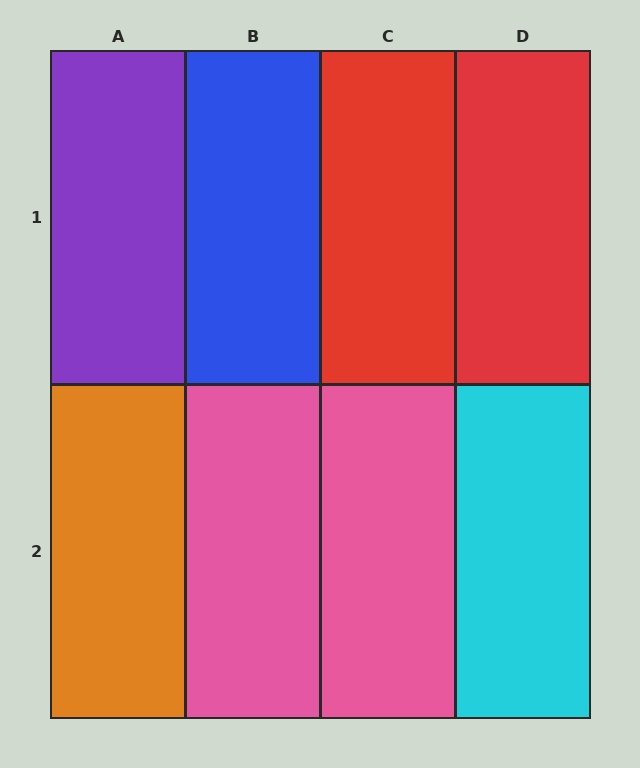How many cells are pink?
2 cells are pink.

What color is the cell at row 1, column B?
Blue.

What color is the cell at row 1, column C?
Red.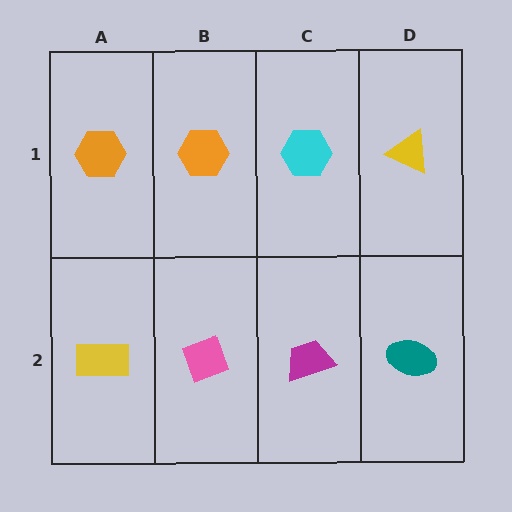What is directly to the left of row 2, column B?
A yellow rectangle.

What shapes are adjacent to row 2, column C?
A cyan hexagon (row 1, column C), a pink diamond (row 2, column B), a teal ellipse (row 2, column D).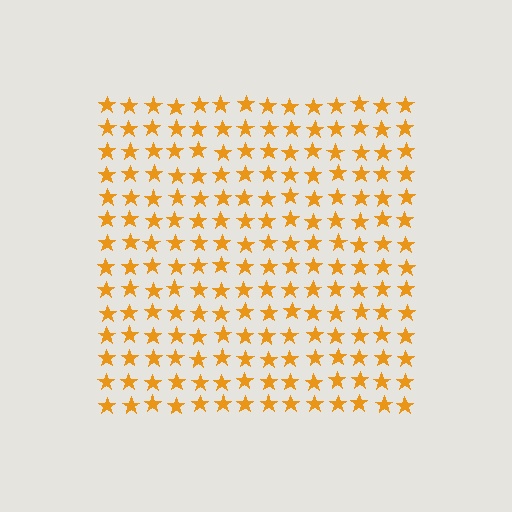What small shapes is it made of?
It is made of small stars.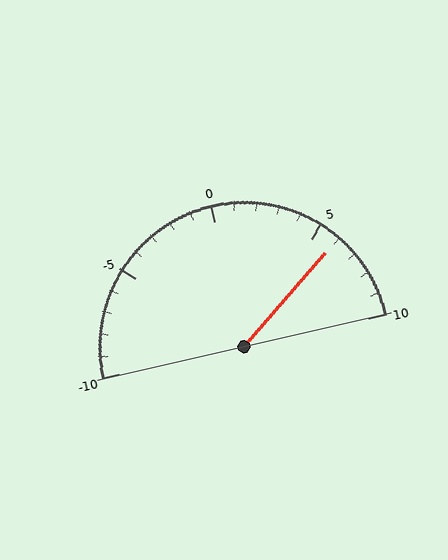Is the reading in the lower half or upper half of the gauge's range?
The reading is in the upper half of the range (-10 to 10).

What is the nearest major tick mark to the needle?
The nearest major tick mark is 5.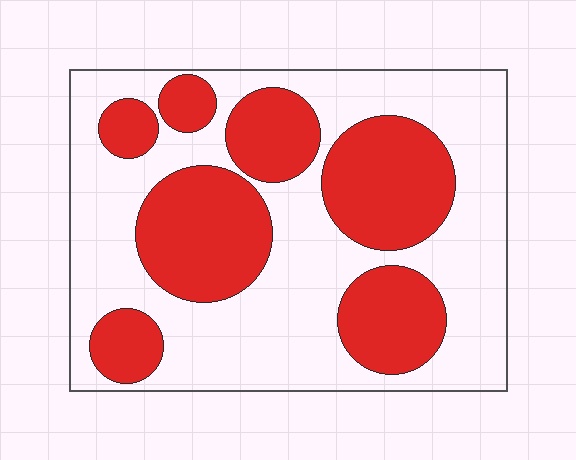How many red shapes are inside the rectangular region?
7.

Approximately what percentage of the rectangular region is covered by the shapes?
Approximately 40%.